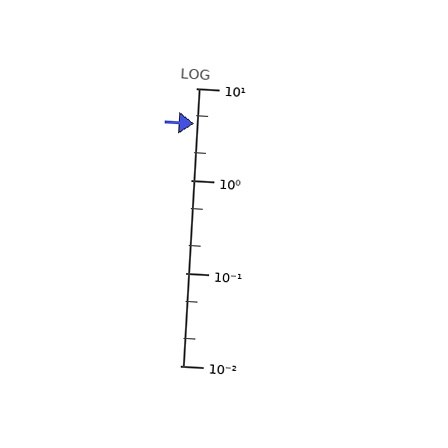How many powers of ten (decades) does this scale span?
The scale spans 3 decades, from 0.01 to 10.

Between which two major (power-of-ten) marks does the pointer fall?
The pointer is between 1 and 10.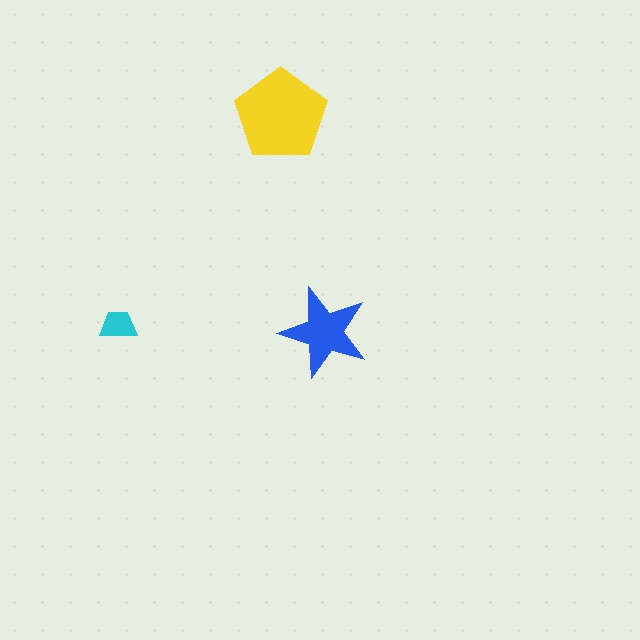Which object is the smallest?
The cyan trapezoid.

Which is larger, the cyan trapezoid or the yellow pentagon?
The yellow pentagon.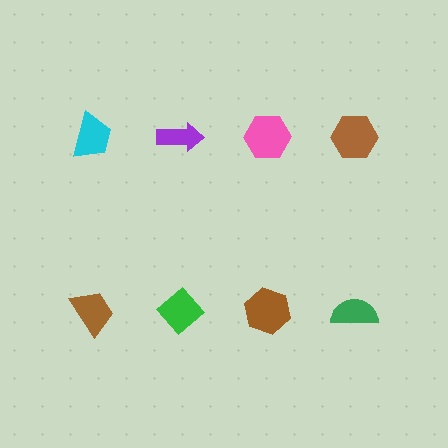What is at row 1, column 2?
A purple arrow.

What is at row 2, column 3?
A brown hexagon.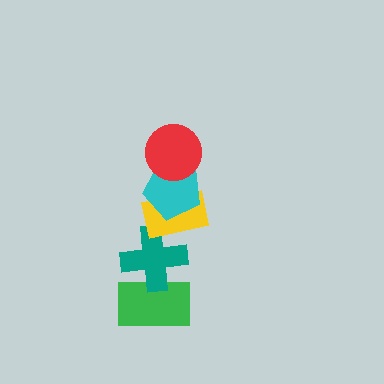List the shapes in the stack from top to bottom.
From top to bottom: the red circle, the cyan pentagon, the yellow rectangle, the teal cross, the green rectangle.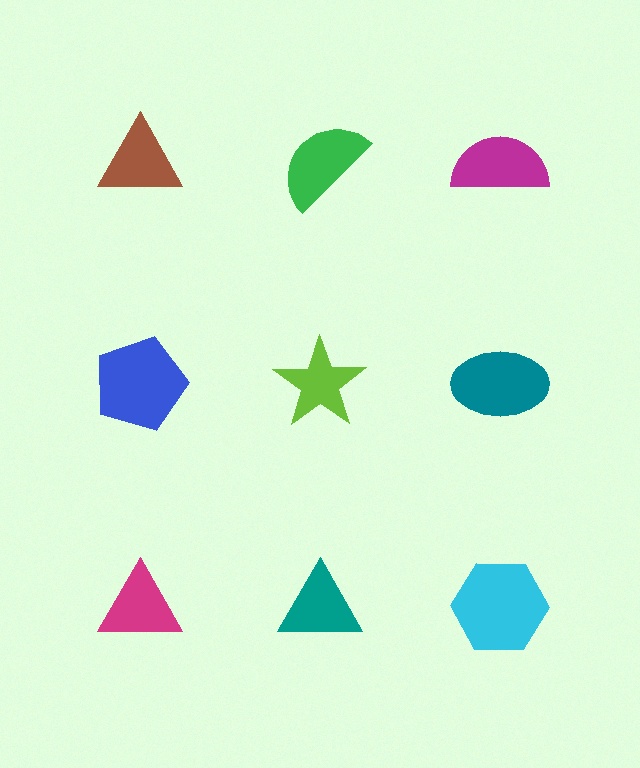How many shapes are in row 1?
3 shapes.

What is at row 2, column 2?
A lime star.